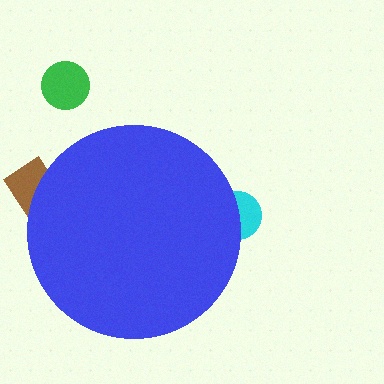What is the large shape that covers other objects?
A blue circle.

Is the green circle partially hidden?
No, the green circle is fully visible.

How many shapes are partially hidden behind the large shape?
2 shapes are partially hidden.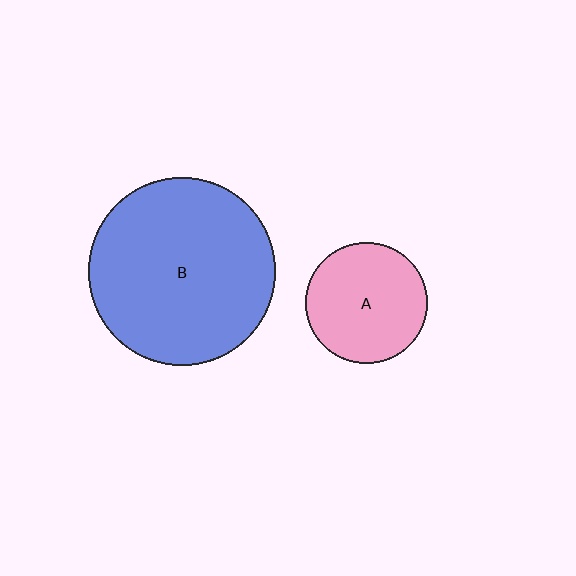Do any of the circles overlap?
No, none of the circles overlap.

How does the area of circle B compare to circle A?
Approximately 2.4 times.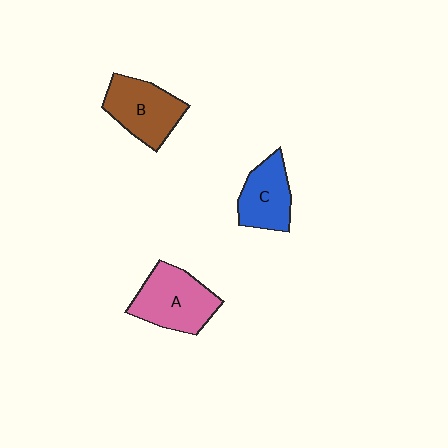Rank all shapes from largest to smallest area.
From largest to smallest: A (pink), B (brown), C (blue).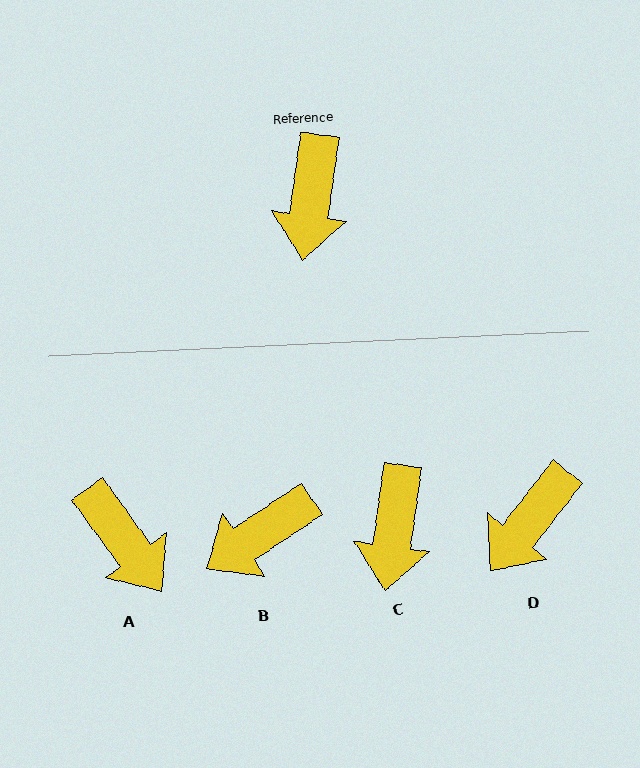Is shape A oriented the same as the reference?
No, it is off by about 44 degrees.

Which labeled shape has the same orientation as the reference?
C.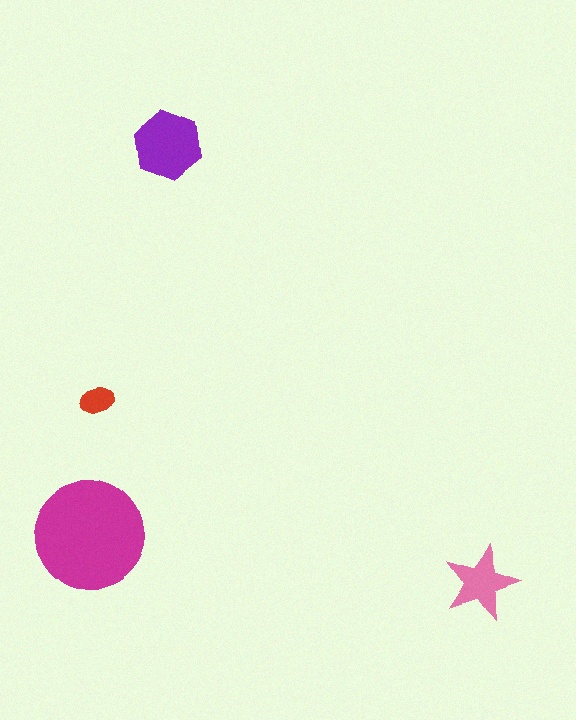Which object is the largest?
The magenta circle.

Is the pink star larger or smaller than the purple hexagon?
Smaller.